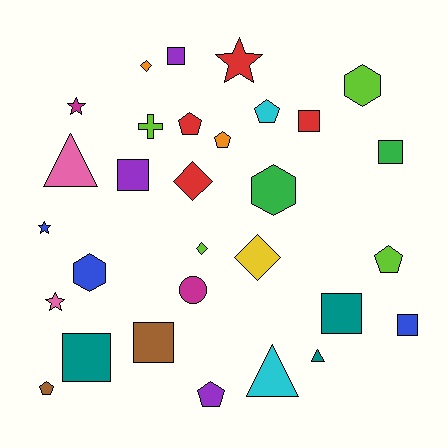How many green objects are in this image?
There are 2 green objects.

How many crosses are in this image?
There is 1 cross.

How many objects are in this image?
There are 30 objects.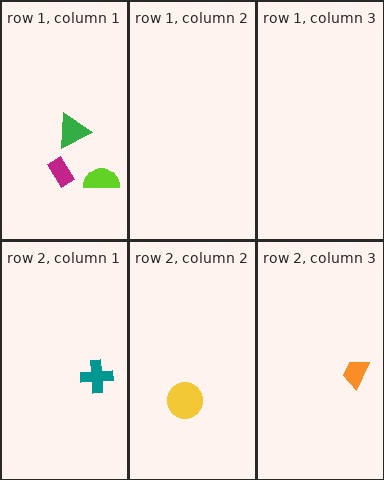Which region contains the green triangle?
The row 1, column 1 region.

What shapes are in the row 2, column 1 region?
The teal cross.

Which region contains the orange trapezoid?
The row 2, column 3 region.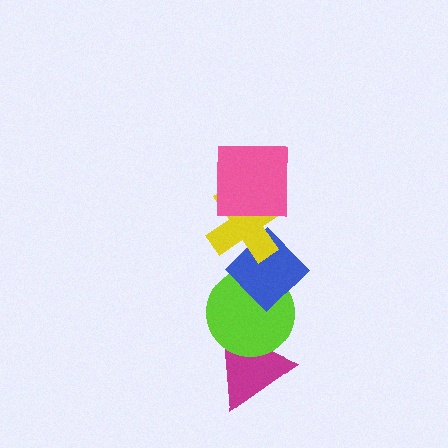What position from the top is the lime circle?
The lime circle is 4th from the top.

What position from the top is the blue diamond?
The blue diamond is 3rd from the top.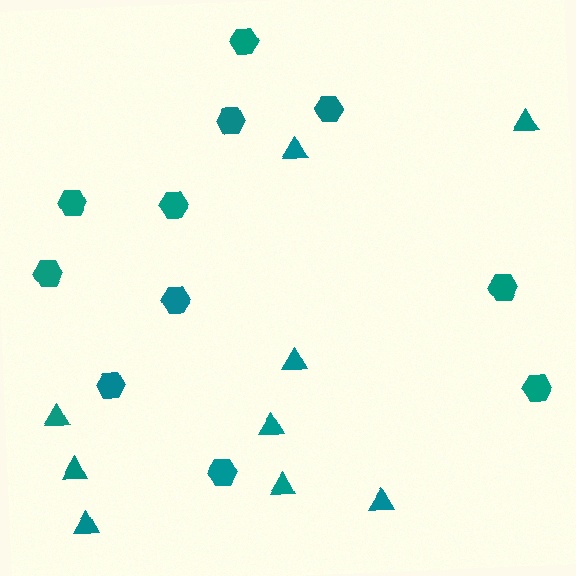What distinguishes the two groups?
There are 2 groups: one group of hexagons (11) and one group of triangles (9).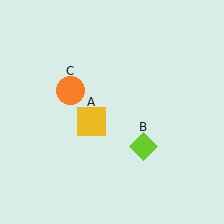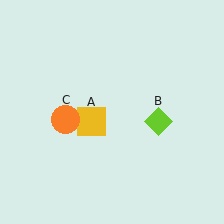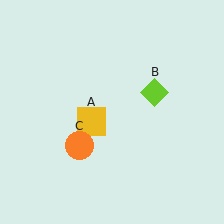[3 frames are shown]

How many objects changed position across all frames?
2 objects changed position: lime diamond (object B), orange circle (object C).